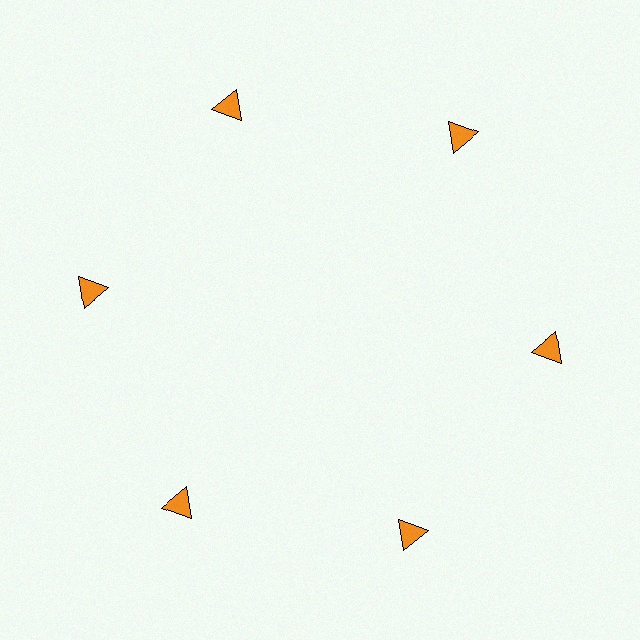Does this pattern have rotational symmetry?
Yes, this pattern has 6-fold rotational symmetry. It looks the same after rotating 60 degrees around the center.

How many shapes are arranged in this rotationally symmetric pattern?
There are 6 shapes, arranged in 6 groups of 1.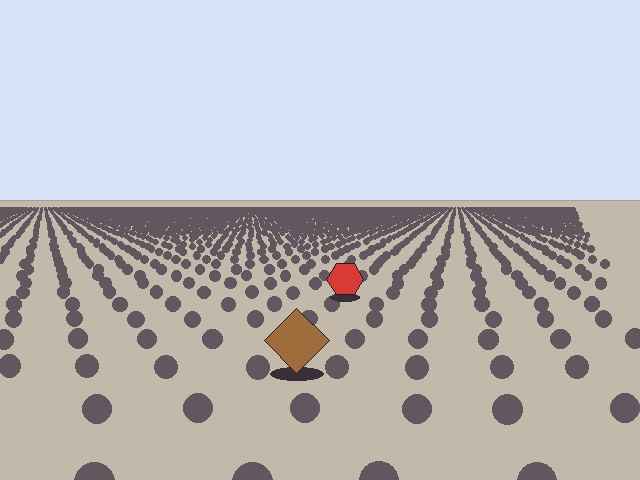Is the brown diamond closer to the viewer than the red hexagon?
Yes. The brown diamond is closer — you can tell from the texture gradient: the ground texture is coarser near it.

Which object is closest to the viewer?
The brown diamond is closest. The texture marks near it are larger and more spread out.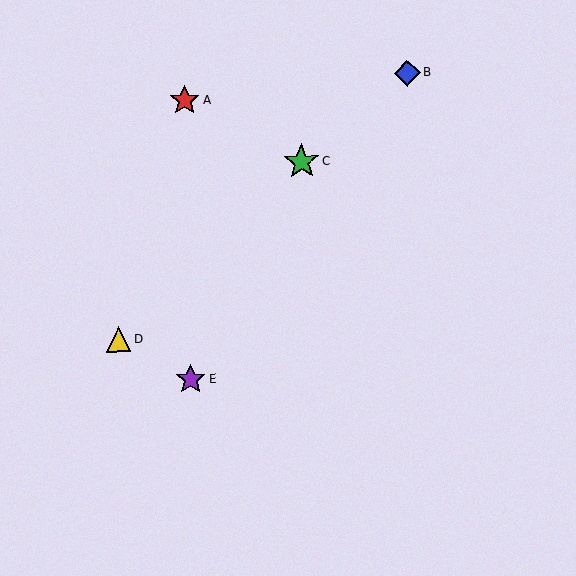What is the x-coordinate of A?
Object A is at x≈185.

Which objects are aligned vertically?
Objects A, E are aligned vertically.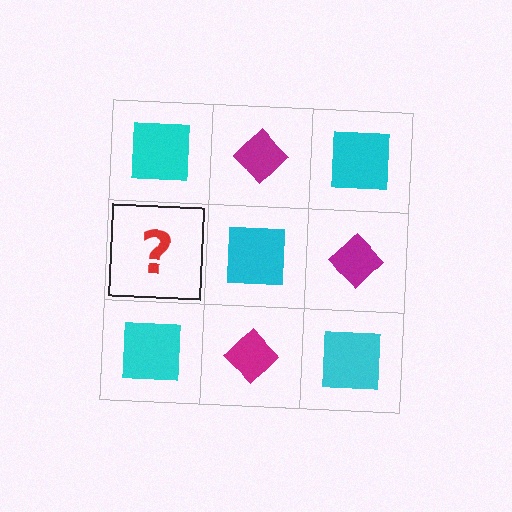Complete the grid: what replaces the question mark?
The question mark should be replaced with a magenta diamond.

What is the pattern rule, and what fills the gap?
The rule is that it alternates cyan square and magenta diamond in a checkerboard pattern. The gap should be filled with a magenta diamond.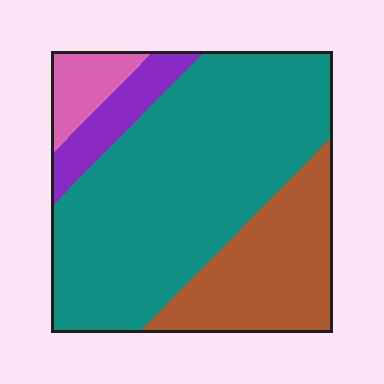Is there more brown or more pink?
Brown.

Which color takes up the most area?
Teal, at roughly 60%.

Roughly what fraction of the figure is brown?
Brown takes up about one quarter (1/4) of the figure.